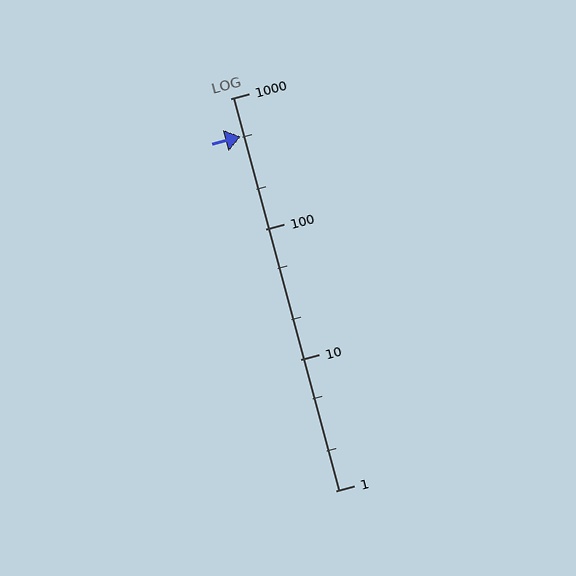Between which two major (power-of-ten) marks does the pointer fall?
The pointer is between 100 and 1000.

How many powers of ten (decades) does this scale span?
The scale spans 3 decades, from 1 to 1000.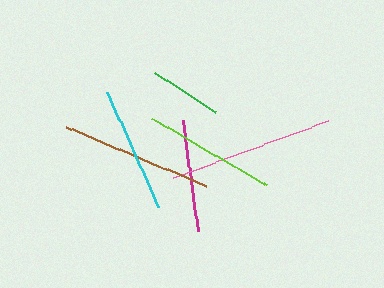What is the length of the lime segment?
The lime segment is approximately 133 pixels long.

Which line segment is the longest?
The pink line is the longest at approximately 165 pixels.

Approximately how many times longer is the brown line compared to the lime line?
The brown line is approximately 1.1 times the length of the lime line.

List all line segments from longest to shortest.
From longest to shortest: pink, brown, lime, cyan, magenta, green.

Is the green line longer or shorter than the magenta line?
The magenta line is longer than the green line.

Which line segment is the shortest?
The green line is the shortest at approximately 73 pixels.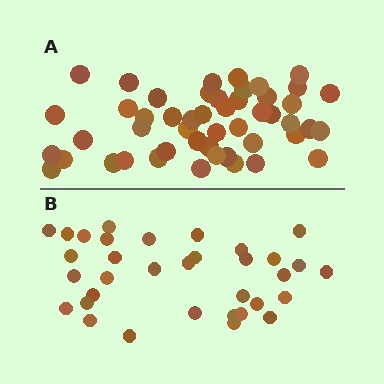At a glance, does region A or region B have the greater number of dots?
Region A (the top region) has more dots.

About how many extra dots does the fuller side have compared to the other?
Region A has approximately 15 more dots than region B.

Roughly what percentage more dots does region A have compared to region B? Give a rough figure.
About 45% more.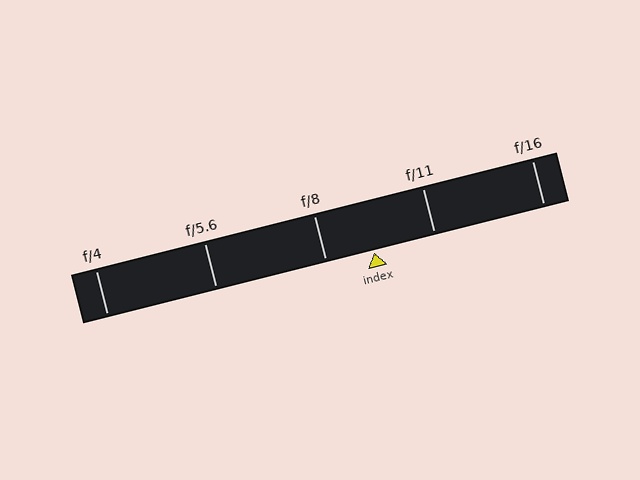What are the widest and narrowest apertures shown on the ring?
The widest aperture shown is f/4 and the narrowest is f/16.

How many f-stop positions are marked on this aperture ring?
There are 5 f-stop positions marked.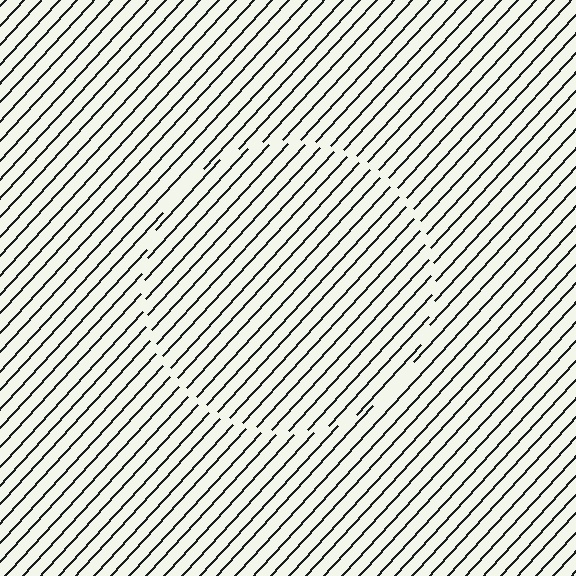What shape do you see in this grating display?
An illusory circle. The interior of the shape contains the same grating, shifted by half a period — the contour is defined by the phase discontinuity where line-ends from the inner and outer gratings abut.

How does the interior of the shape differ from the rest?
The interior of the shape contains the same grating, shifted by half a period — the contour is defined by the phase discontinuity where line-ends from the inner and outer gratings abut.